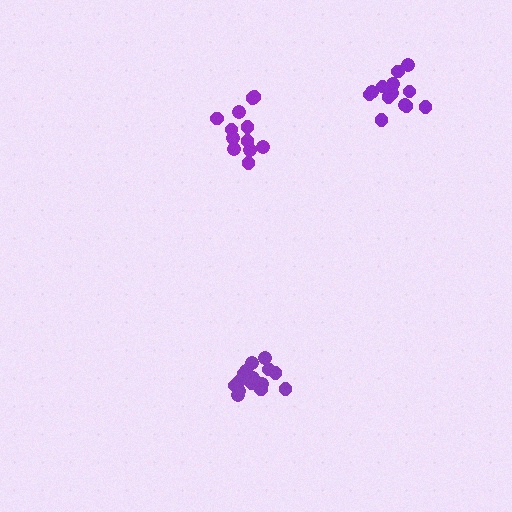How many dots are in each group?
Group 1: 13 dots, Group 2: 15 dots, Group 3: 12 dots (40 total).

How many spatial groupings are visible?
There are 3 spatial groupings.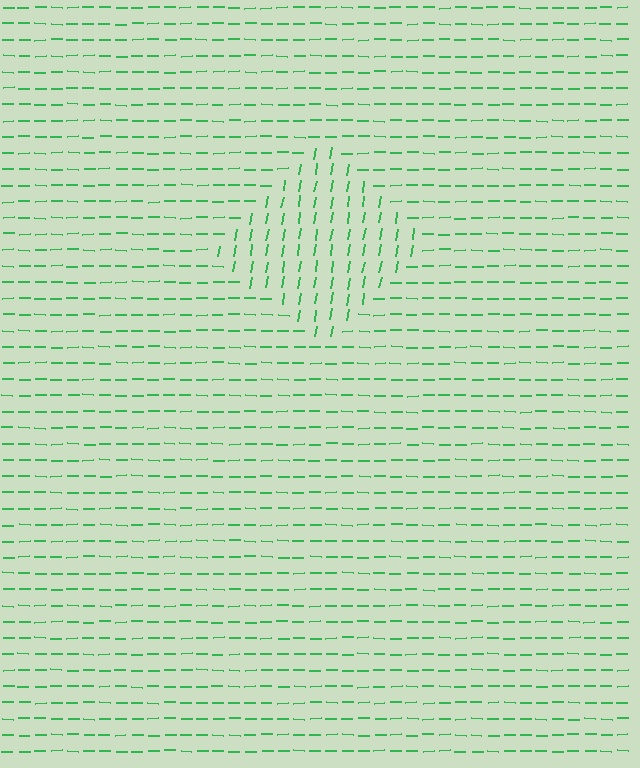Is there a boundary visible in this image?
Yes, there is a texture boundary formed by a change in line orientation.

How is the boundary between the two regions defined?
The boundary is defined purely by a change in line orientation (approximately 80 degrees difference). All lines are the same color and thickness.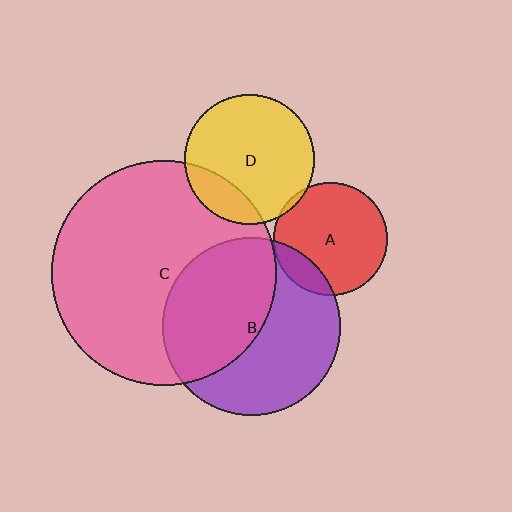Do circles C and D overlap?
Yes.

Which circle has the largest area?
Circle C (pink).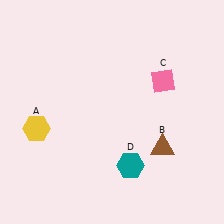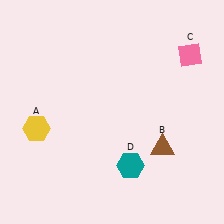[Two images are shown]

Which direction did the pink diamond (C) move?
The pink diamond (C) moved right.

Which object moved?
The pink diamond (C) moved right.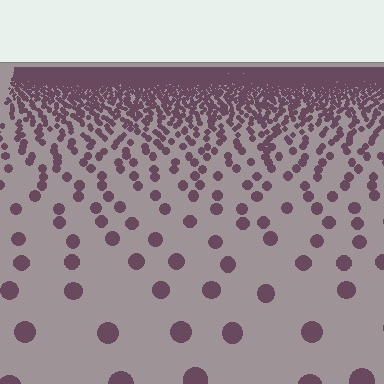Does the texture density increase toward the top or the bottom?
Density increases toward the top.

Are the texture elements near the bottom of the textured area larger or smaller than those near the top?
Larger. Near the bottom, elements are closer to the viewer and appear at a bigger on-screen size.